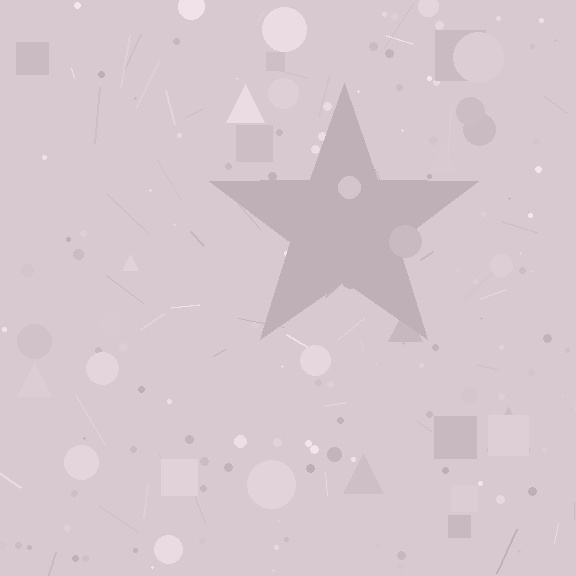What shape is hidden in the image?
A star is hidden in the image.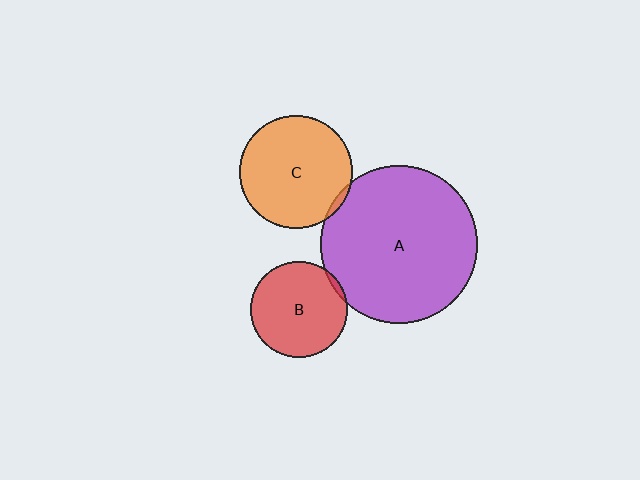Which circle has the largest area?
Circle A (purple).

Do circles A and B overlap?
Yes.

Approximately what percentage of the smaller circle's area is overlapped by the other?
Approximately 5%.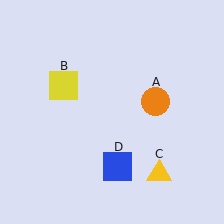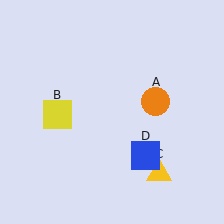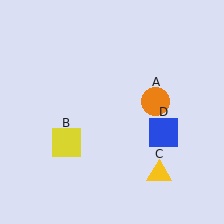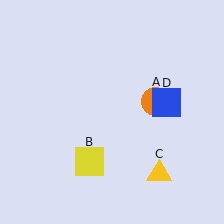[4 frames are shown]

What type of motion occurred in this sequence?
The yellow square (object B), blue square (object D) rotated counterclockwise around the center of the scene.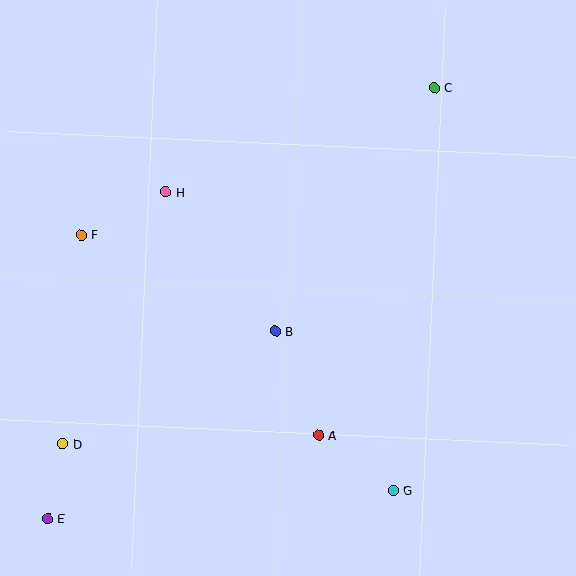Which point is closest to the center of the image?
Point B at (275, 331) is closest to the center.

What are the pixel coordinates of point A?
Point A is at (319, 436).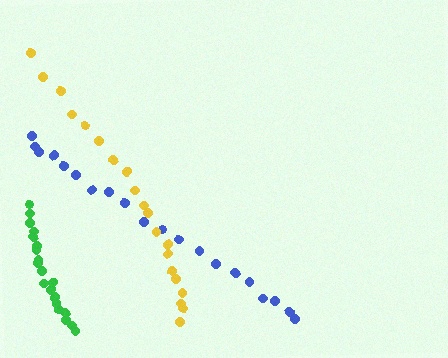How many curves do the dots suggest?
There are 3 distinct paths.